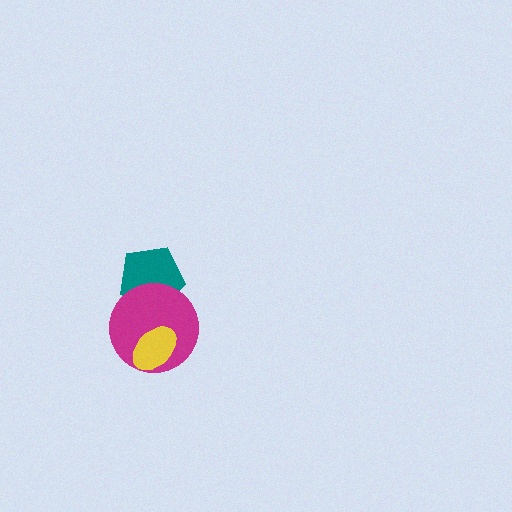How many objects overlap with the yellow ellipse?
1 object overlaps with the yellow ellipse.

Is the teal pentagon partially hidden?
Yes, it is partially covered by another shape.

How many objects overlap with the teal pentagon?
1 object overlaps with the teal pentagon.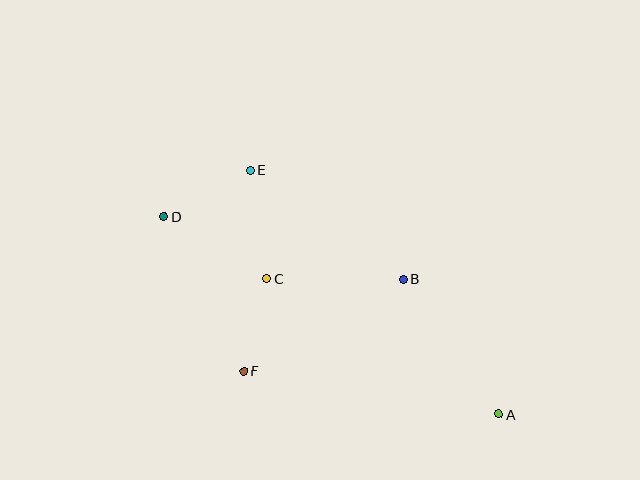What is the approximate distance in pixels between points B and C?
The distance between B and C is approximately 137 pixels.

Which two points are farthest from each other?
Points A and D are farthest from each other.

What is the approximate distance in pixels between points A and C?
The distance between A and C is approximately 268 pixels.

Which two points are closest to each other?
Points C and F are closest to each other.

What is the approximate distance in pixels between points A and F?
The distance between A and F is approximately 258 pixels.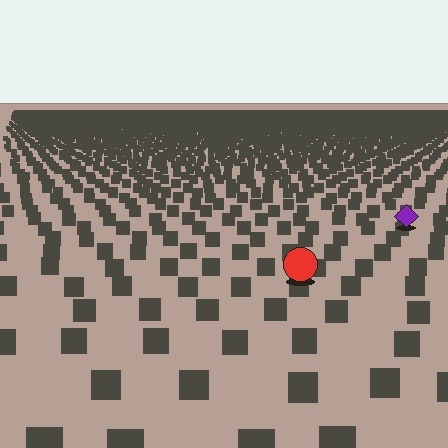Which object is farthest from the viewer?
The purple diamond is farthest from the viewer. It appears smaller and the ground texture around it is denser.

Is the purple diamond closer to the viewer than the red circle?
No. The red circle is closer — you can tell from the texture gradient: the ground texture is coarser near it.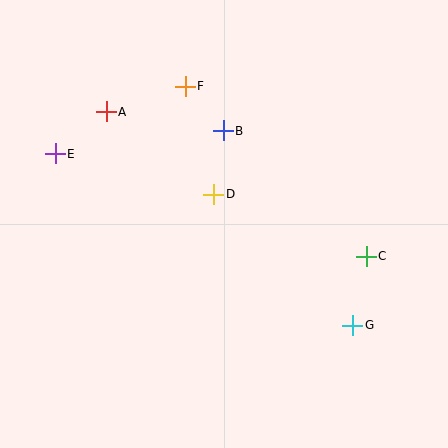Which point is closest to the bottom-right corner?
Point G is closest to the bottom-right corner.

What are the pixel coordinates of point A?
Point A is at (106, 112).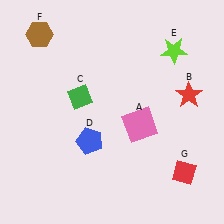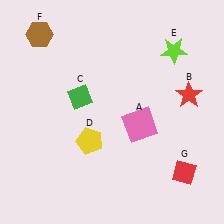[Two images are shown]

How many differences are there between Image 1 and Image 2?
There is 1 difference between the two images.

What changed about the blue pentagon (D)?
In Image 1, D is blue. In Image 2, it changed to yellow.